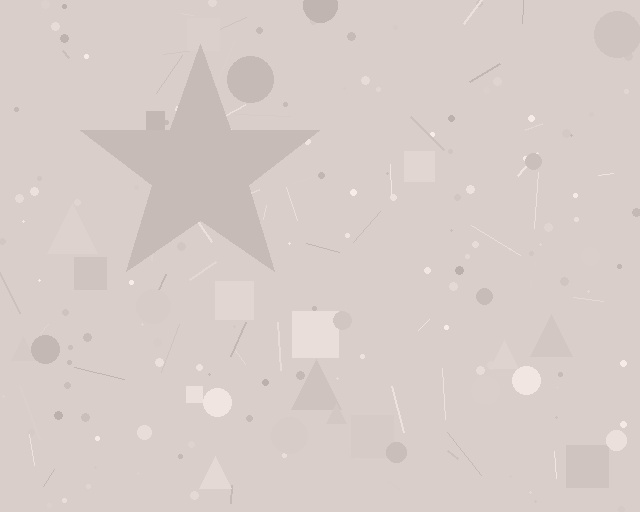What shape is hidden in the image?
A star is hidden in the image.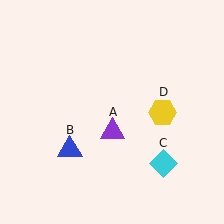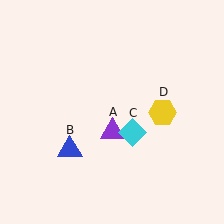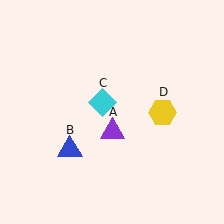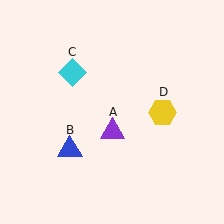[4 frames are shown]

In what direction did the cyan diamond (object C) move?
The cyan diamond (object C) moved up and to the left.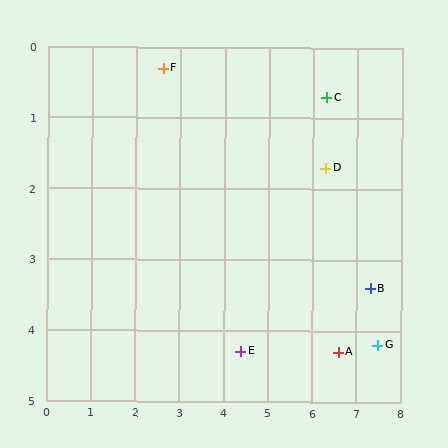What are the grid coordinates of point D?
Point D is at approximately (6.3, 1.7).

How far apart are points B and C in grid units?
Points B and C are about 2.9 grid units apart.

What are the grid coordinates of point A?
Point A is at approximately (6.6, 4.3).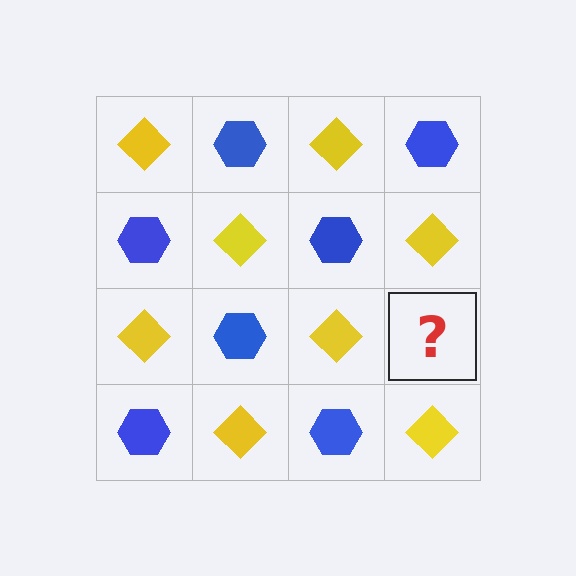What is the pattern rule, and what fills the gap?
The rule is that it alternates yellow diamond and blue hexagon in a checkerboard pattern. The gap should be filled with a blue hexagon.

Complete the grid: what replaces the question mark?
The question mark should be replaced with a blue hexagon.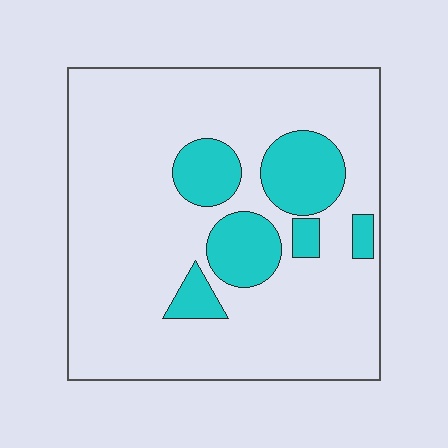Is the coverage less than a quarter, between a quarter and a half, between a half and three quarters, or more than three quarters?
Less than a quarter.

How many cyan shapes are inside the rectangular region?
6.